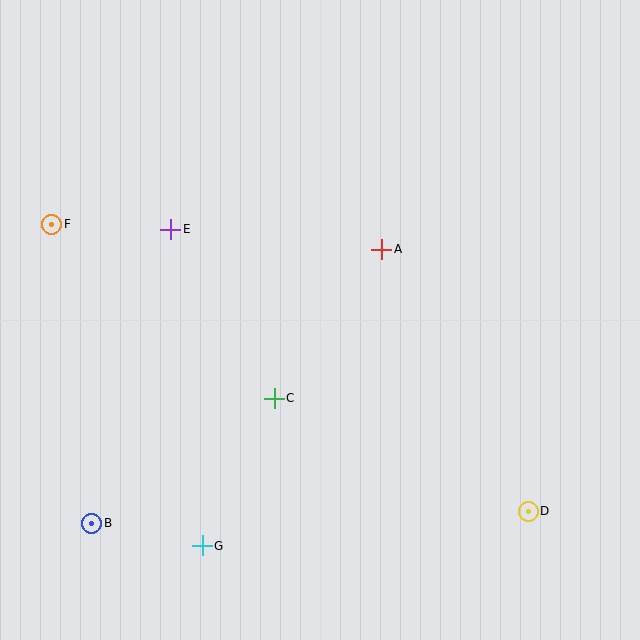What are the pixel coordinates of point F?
Point F is at (52, 224).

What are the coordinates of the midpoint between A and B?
The midpoint between A and B is at (237, 386).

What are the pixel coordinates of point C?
Point C is at (274, 398).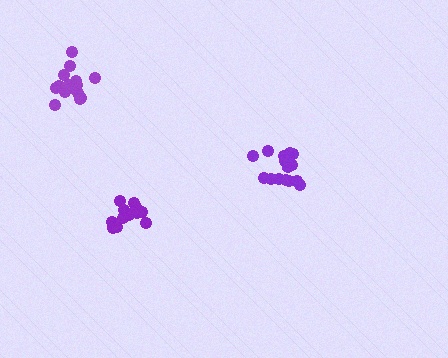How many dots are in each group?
Group 1: 15 dots, Group 2: 16 dots, Group 3: 13 dots (44 total).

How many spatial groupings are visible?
There are 3 spatial groupings.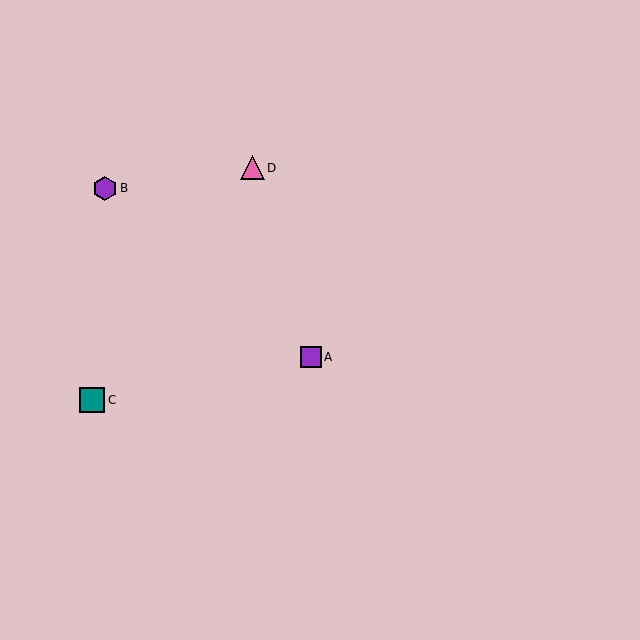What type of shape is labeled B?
Shape B is a purple hexagon.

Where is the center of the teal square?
The center of the teal square is at (92, 400).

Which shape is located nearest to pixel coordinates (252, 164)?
The pink triangle (labeled D) at (252, 168) is nearest to that location.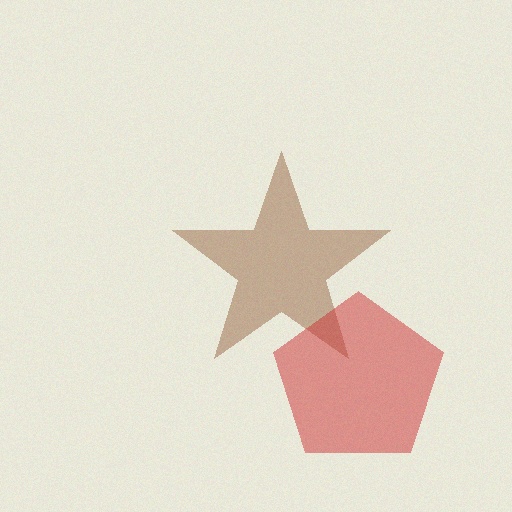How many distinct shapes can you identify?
There are 2 distinct shapes: a brown star, a red pentagon.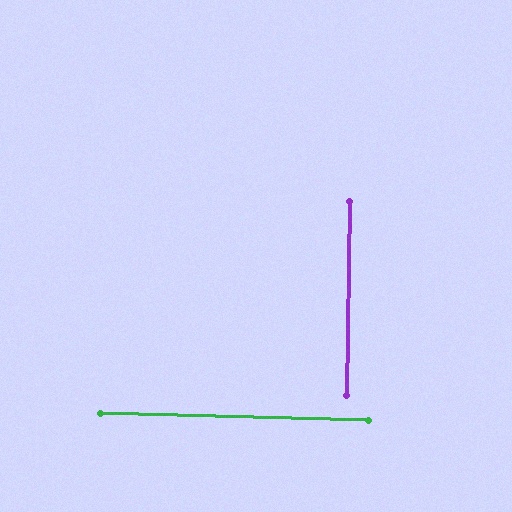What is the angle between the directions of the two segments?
Approximately 90 degrees.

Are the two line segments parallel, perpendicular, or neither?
Perpendicular — they meet at approximately 90°.